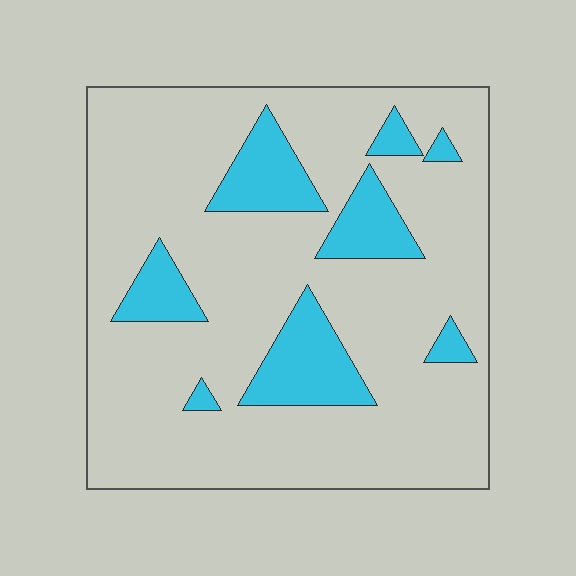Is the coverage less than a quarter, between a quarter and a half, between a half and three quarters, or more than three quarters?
Less than a quarter.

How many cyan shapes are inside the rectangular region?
8.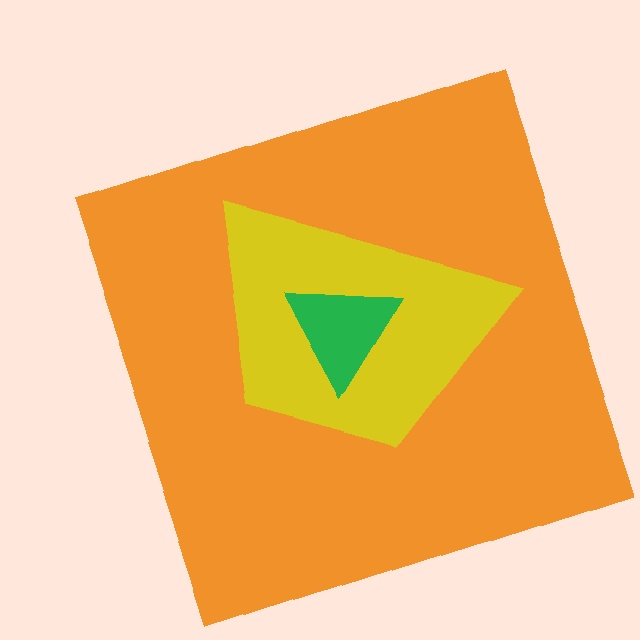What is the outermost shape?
The orange square.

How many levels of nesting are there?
3.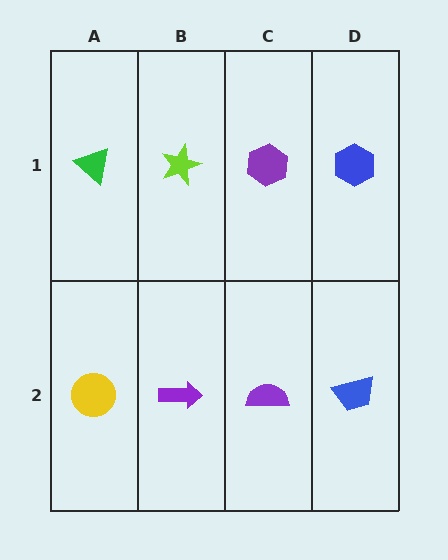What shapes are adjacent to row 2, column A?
A green triangle (row 1, column A), a purple arrow (row 2, column B).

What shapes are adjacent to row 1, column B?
A purple arrow (row 2, column B), a green triangle (row 1, column A), a purple hexagon (row 1, column C).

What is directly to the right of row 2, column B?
A purple semicircle.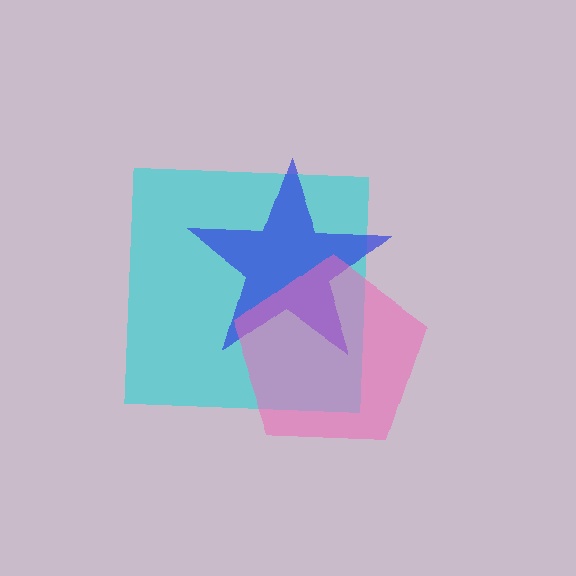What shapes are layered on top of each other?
The layered shapes are: a cyan square, a blue star, a pink pentagon.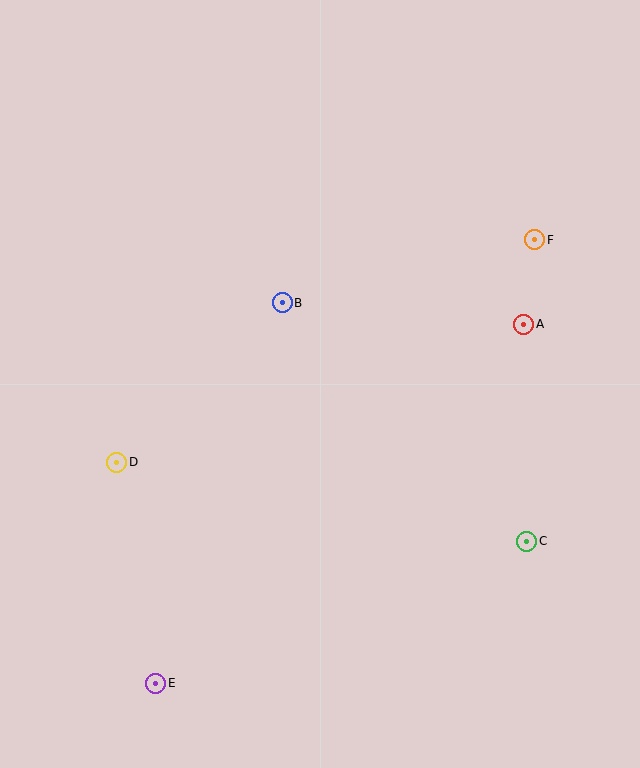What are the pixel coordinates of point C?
Point C is at (527, 541).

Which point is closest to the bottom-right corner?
Point C is closest to the bottom-right corner.